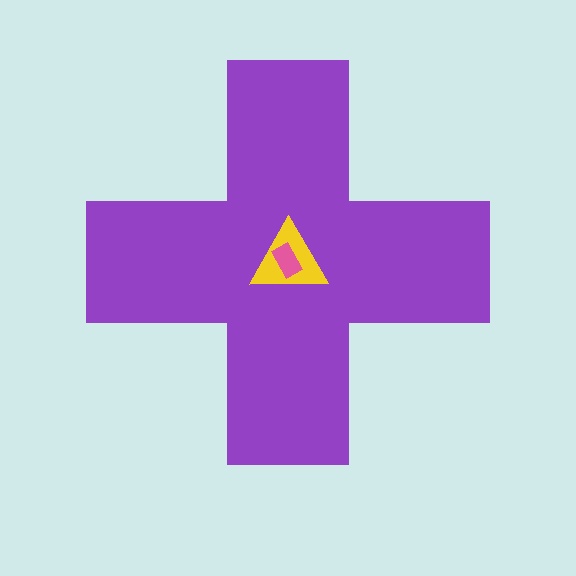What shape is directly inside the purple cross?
The yellow triangle.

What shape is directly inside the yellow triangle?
The pink rectangle.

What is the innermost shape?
The pink rectangle.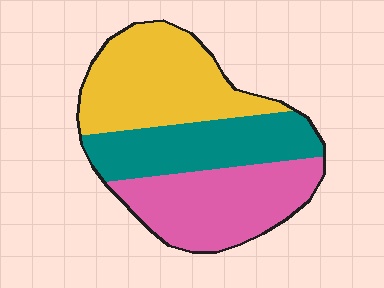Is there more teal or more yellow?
Yellow.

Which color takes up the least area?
Teal, at roughly 30%.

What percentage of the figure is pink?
Pink covers roughly 35% of the figure.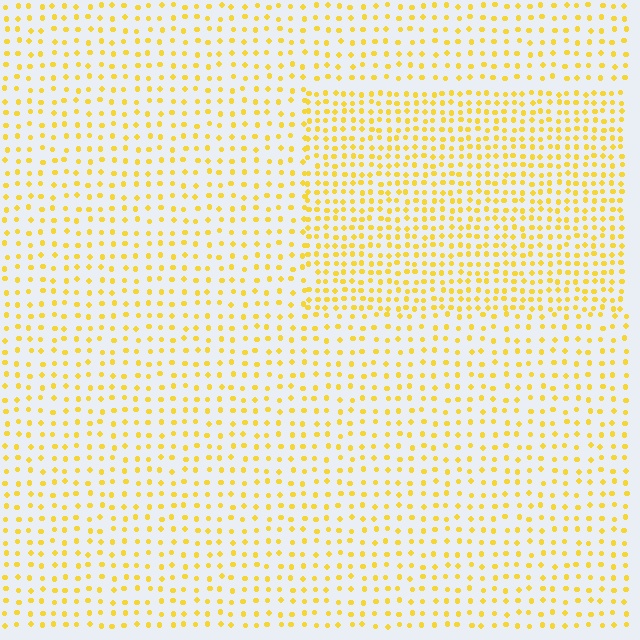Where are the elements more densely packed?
The elements are more densely packed inside the rectangle boundary.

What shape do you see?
I see a rectangle.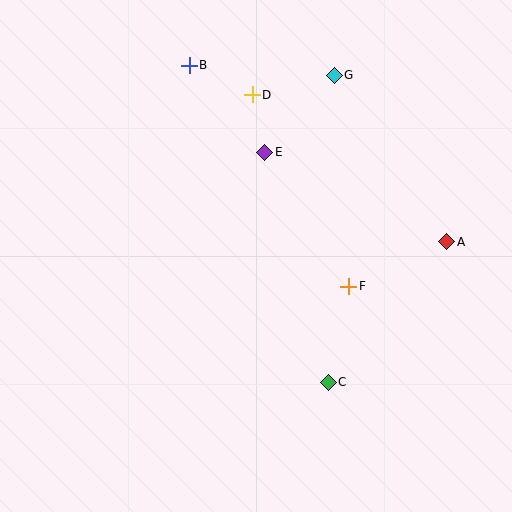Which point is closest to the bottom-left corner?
Point C is closest to the bottom-left corner.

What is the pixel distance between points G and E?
The distance between G and E is 104 pixels.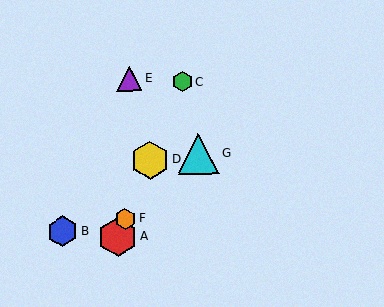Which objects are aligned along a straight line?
Objects A, C, D, F are aligned along a straight line.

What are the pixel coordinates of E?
Object E is at (129, 79).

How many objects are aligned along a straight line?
4 objects (A, C, D, F) are aligned along a straight line.